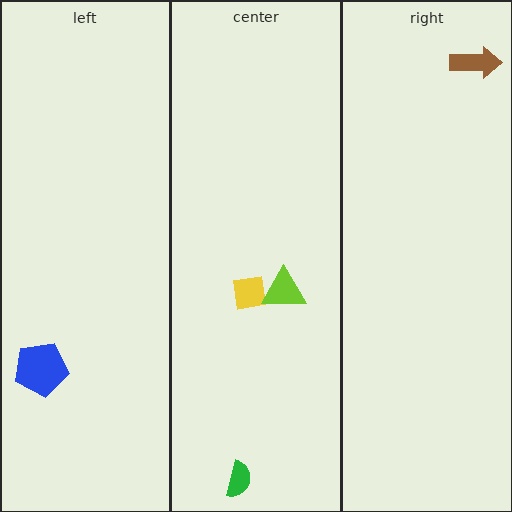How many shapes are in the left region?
1.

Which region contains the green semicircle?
The center region.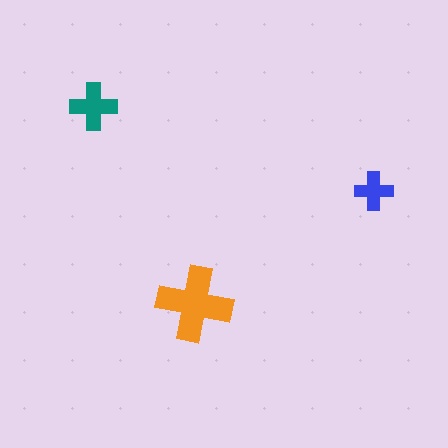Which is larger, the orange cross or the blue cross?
The orange one.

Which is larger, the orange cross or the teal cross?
The orange one.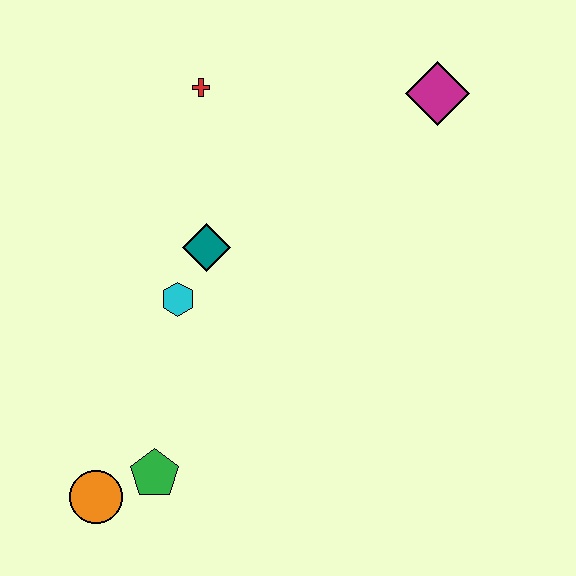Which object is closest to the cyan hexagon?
The teal diamond is closest to the cyan hexagon.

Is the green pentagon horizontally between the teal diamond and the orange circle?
Yes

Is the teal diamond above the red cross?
No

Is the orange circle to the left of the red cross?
Yes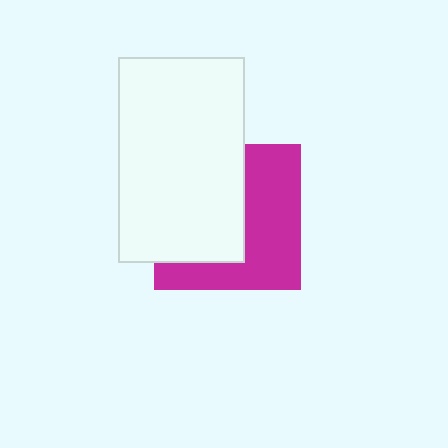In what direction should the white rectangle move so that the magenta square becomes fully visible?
The white rectangle should move left. That is the shortest direction to clear the overlap and leave the magenta square fully visible.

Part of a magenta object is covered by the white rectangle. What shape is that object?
It is a square.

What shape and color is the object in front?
The object in front is a white rectangle.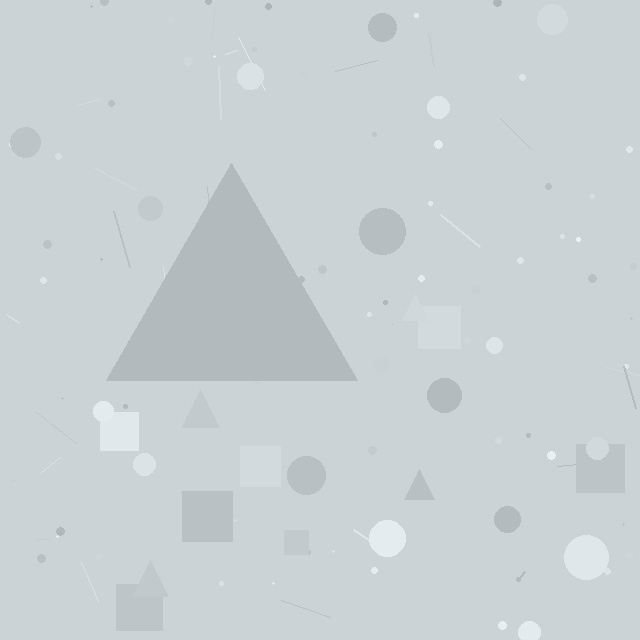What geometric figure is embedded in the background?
A triangle is embedded in the background.